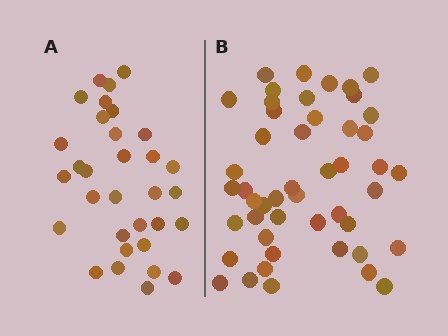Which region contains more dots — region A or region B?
Region B (the right region) has more dots.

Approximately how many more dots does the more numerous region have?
Region B has approximately 15 more dots than region A.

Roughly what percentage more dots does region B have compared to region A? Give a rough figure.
About 50% more.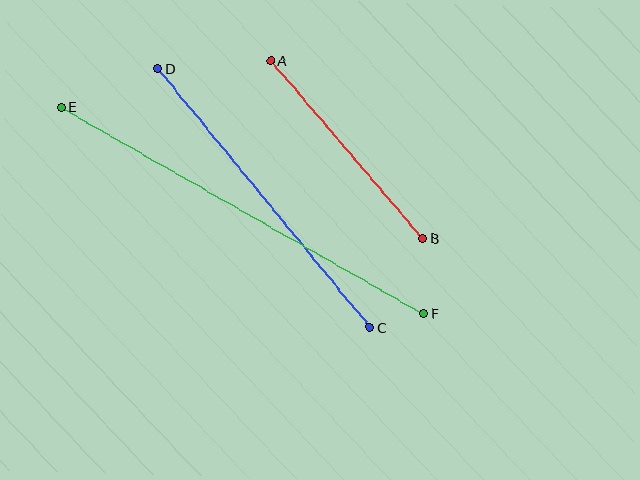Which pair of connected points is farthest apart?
Points E and F are farthest apart.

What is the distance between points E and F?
The distance is approximately 417 pixels.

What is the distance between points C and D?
The distance is approximately 335 pixels.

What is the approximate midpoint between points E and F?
The midpoint is at approximately (242, 210) pixels.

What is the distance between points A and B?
The distance is approximately 234 pixels.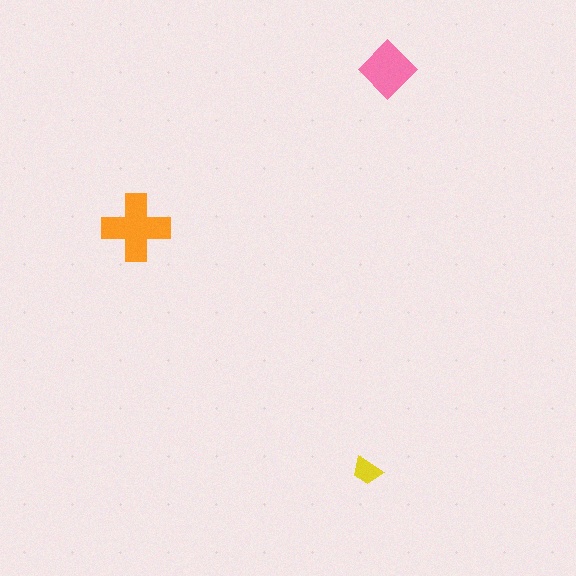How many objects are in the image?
There are 3 objects in the image.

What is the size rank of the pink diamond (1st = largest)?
2nd.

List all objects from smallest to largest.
The yellow trapezoid, the pink diamond, the orange cross.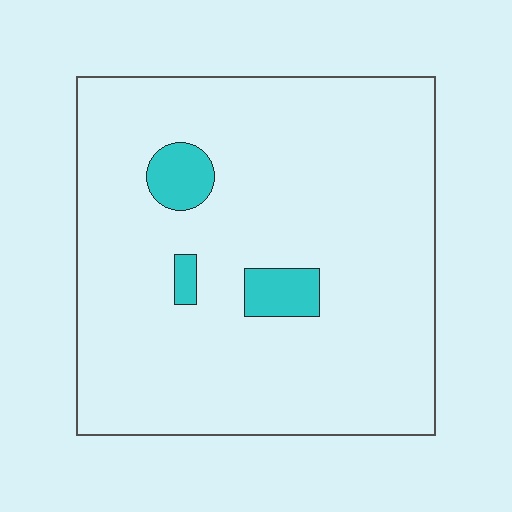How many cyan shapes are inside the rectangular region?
3.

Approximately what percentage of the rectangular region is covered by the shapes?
Approximately 5%.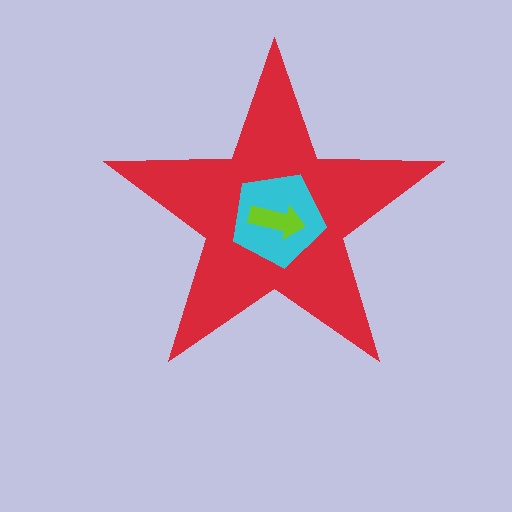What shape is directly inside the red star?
The cyan pentagon.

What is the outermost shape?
The red star.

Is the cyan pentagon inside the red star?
Yes.